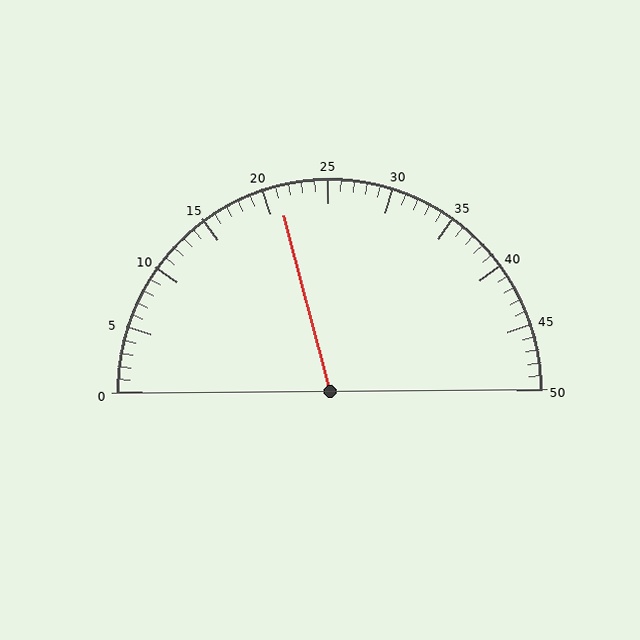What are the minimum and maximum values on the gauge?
The gauge ranges from 0 to 50.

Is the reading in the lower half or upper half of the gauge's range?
The reading is in the lower half of the range (0 to 50).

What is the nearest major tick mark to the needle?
The nearest major tick mark is 20.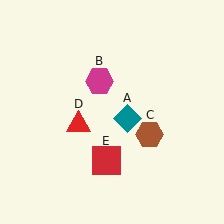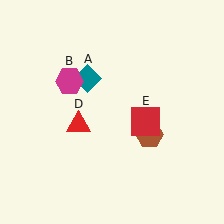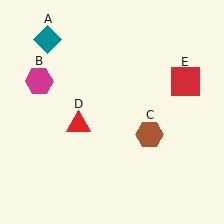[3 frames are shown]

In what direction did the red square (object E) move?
The red square (object E) moved up and to the right.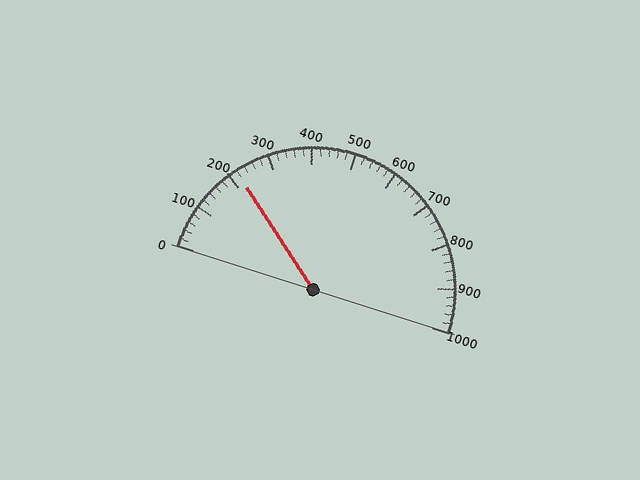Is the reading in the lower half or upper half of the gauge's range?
The reading is in the lower half of the range (0 to 1000).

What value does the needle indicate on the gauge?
The needle indicates approximately 220.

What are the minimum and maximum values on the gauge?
The gauge ranges from 0 to 1000.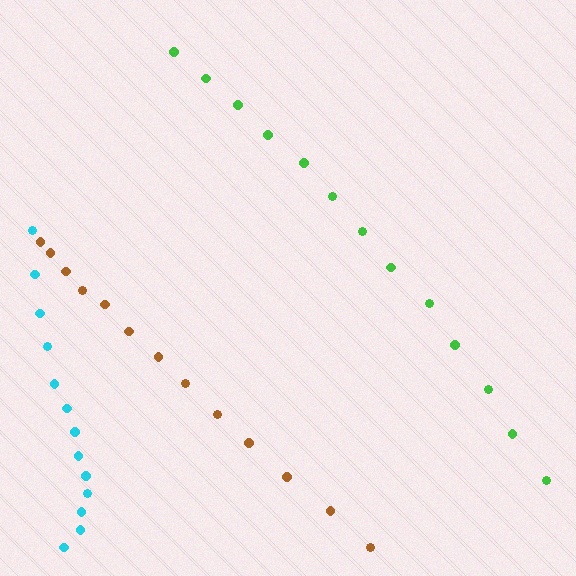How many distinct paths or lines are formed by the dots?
There are 3 distinct paths.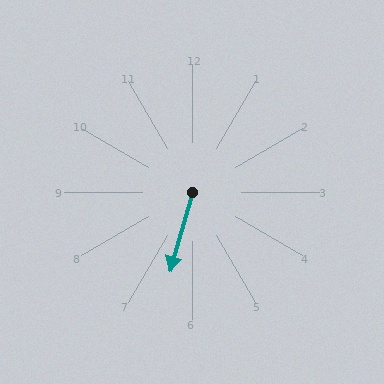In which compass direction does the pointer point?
South.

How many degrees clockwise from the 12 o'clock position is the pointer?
Approximately 196 degrees.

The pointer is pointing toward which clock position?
Roughly 7 o'clock.